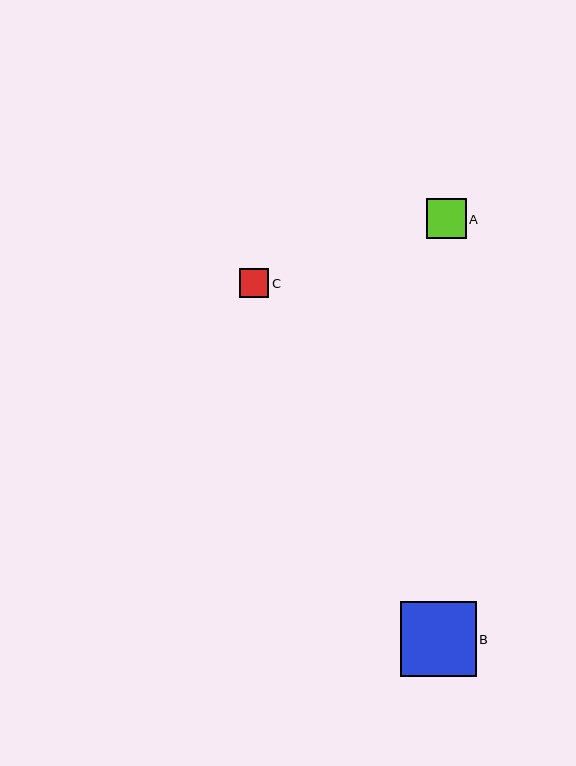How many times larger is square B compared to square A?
Square B is approximately 1.9 times the size of square A.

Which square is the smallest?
Square C is the smallest with a size of approximately 29 pixels.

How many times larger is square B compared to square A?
Square B is approximately 1.9 times the size of square A.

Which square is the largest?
Square B is the largest with a size of approximately 76 pixels.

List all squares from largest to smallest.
From largest to smallest: B, A, C.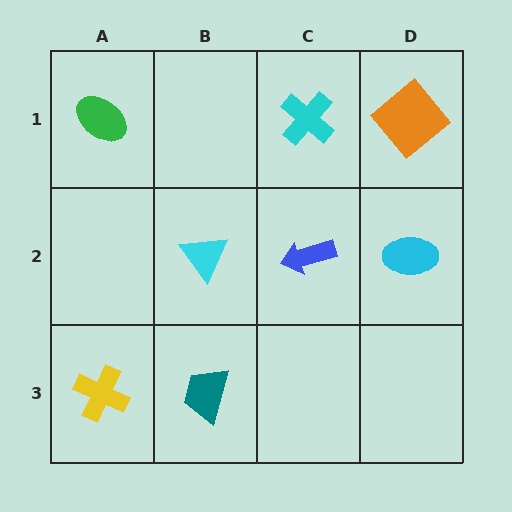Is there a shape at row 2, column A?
No, that cell is empty.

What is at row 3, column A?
A yellow cross.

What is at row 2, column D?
A cyan ellipse.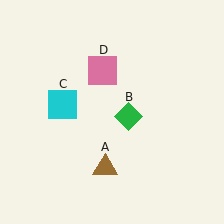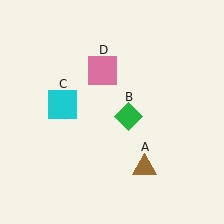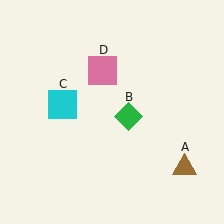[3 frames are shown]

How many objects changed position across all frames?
1 object changed position: brown triangle (object A).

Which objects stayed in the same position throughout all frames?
Green diamond (object B) and cyan square (object C) and pink square (object D) remained stationary.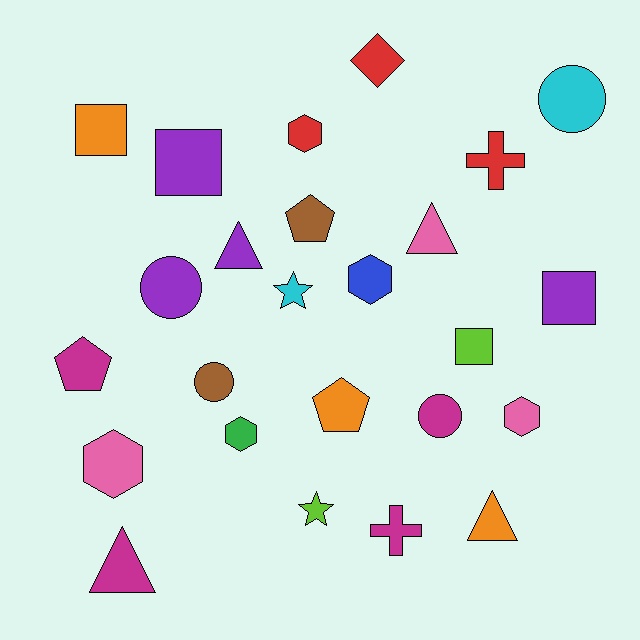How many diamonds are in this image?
There is 1 diamond.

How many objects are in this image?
There are 25 objects.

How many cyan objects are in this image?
There are 2 cyan objects.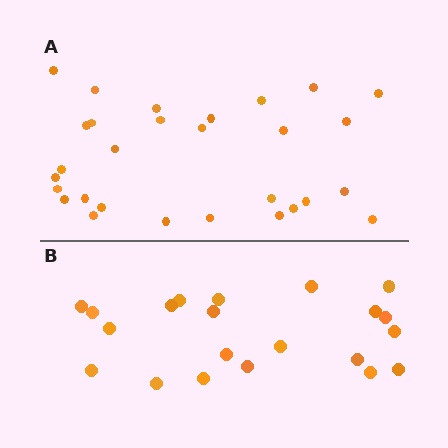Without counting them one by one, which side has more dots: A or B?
Region A (the top region) has more dots.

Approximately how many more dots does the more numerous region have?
Region A has roughly 8 or so more dots than region B.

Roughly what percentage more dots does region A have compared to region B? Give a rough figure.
About 40% more.